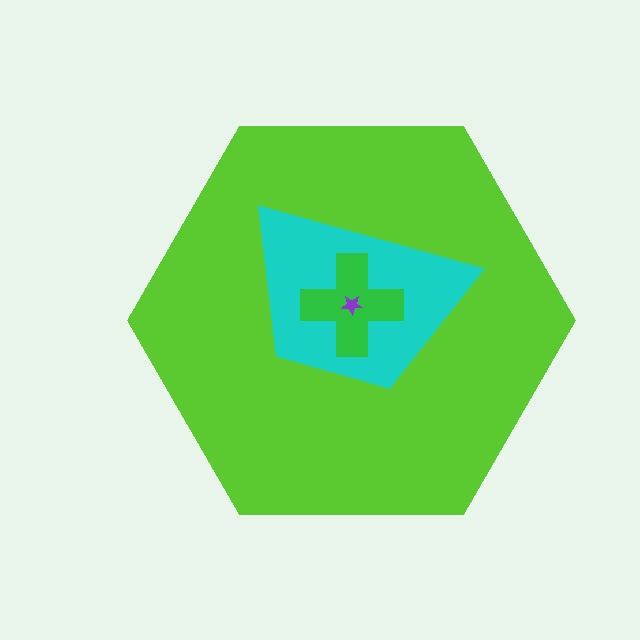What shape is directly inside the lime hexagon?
The cyan trapezoid.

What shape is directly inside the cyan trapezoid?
The green cross.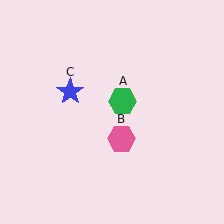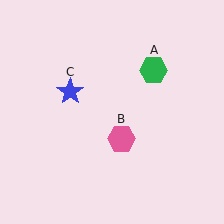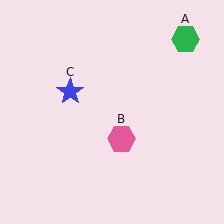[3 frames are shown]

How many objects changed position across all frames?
1 object changed position: green hexagon (object A).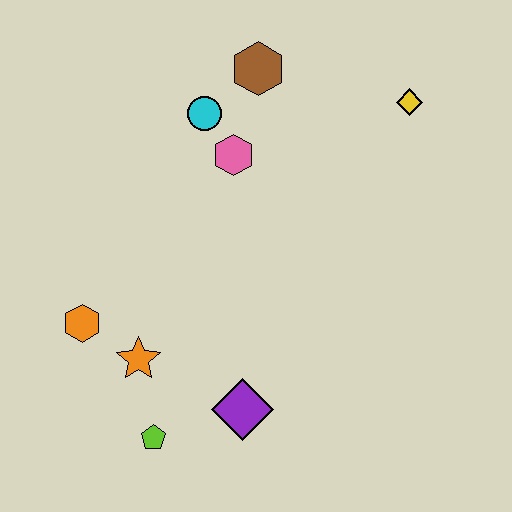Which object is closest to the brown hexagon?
The cyan circle is closest to the brown hexagon.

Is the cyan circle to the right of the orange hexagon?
Yes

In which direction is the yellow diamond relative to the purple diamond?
The yellow diamond is above the purple diamond.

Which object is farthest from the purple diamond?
The yellow diamond is farthest from the purple diamond.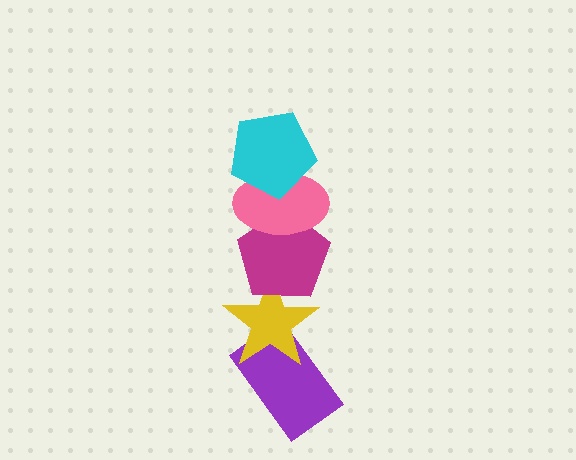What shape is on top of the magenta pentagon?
The pink ellipse is on top of the magenta pentagon.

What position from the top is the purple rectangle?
The purple rectangle is 5th from the top.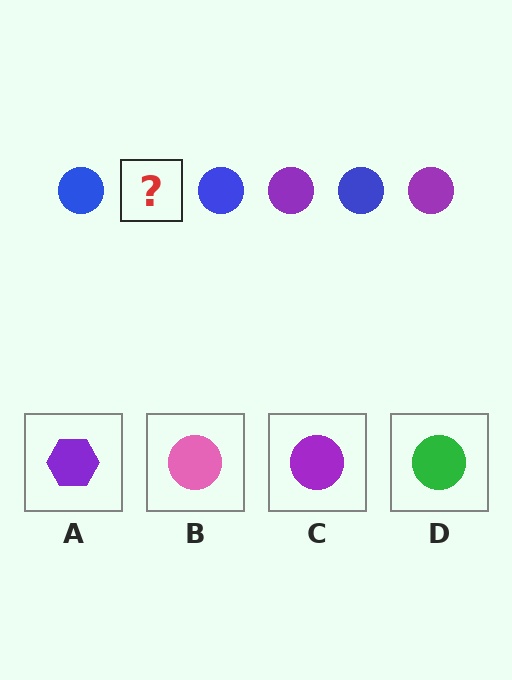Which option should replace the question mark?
Option C.